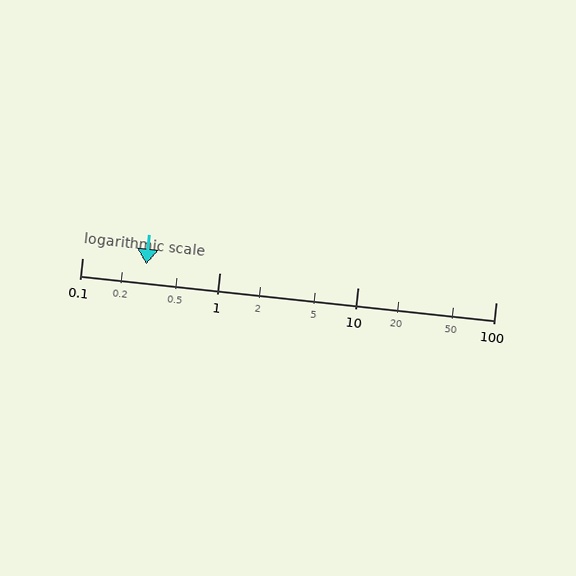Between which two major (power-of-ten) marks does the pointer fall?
The pointer is between 0.1 and 1.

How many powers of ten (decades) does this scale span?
The scale spans 3 decades, from 0.1 to 100.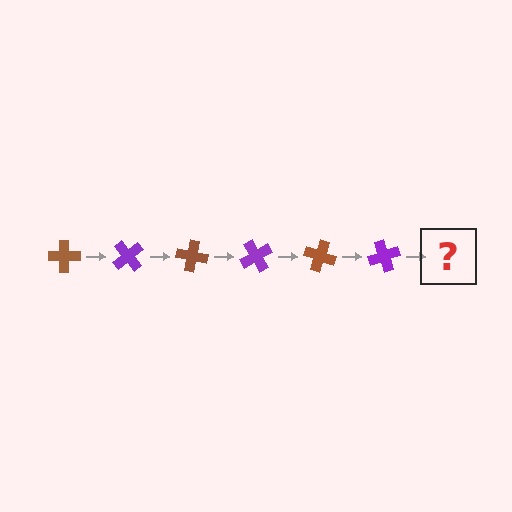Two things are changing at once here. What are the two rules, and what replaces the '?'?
The two rules are that it rotates 50 degrees each step and the color cycles through brown and purple. The '?' should be a brown cross, rotated 300 degrees from the start.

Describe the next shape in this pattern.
It should be a brown cross, rotated 300 degrees from the start.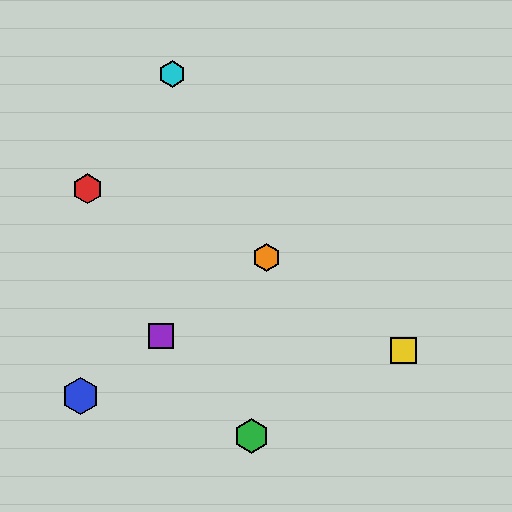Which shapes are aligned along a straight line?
The blue hexagon, the purple square, the orange hexagon are aligned along a straight line.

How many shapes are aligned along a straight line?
3 shapes (the blue hexagon, the purple square, the orange hexagon) are aligned along a straight line.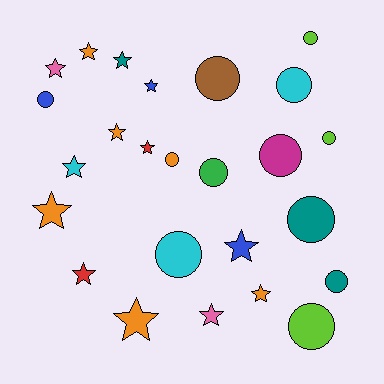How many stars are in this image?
There are 13 stars.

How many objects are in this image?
There are 25 objects.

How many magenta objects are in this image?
There is 1 magenta object.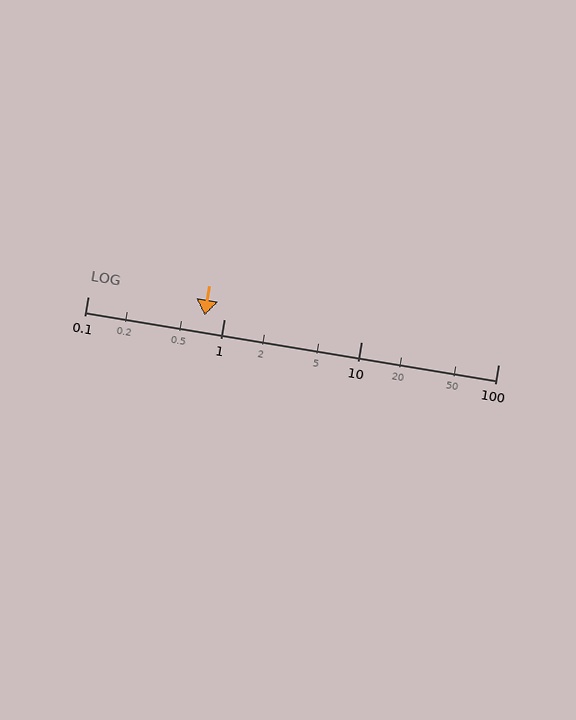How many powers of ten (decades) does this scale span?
The scale spans 3 decades, from 0.1 to 100.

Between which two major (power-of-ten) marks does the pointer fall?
The pointer is between 0.1 and 1.